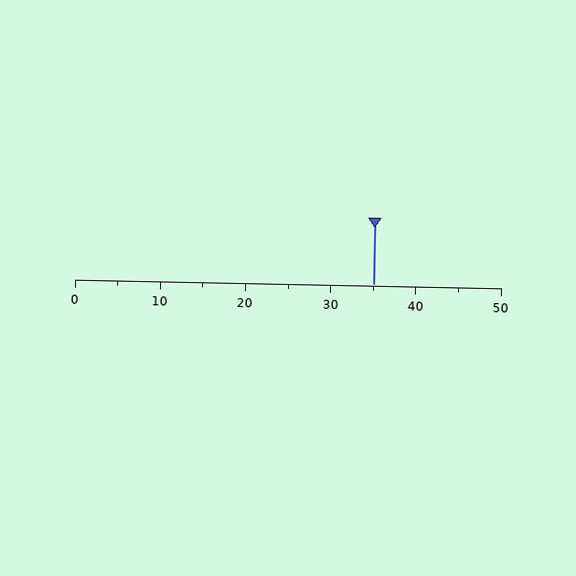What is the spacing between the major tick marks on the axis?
The major ticks are spaced 10 apart.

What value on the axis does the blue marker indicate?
The marker indicates approximately 35.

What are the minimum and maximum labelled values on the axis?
The axis runs from 0 to 50.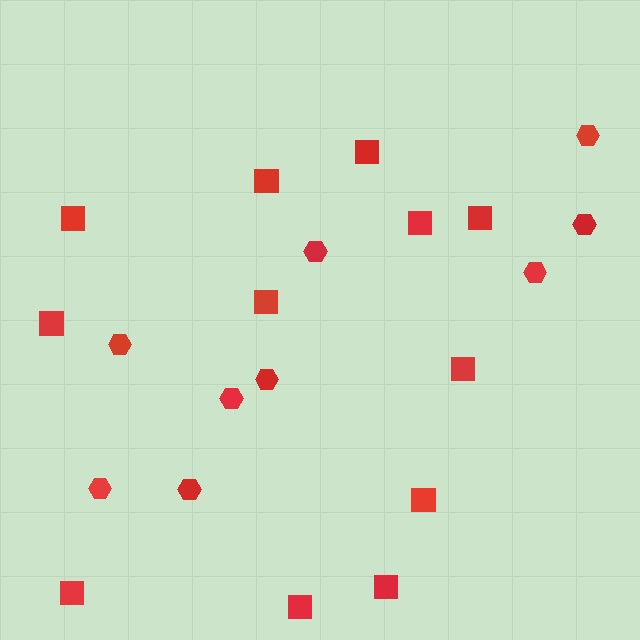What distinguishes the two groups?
There are 2 groups: one group of squares (12) and one group of hexagons (9).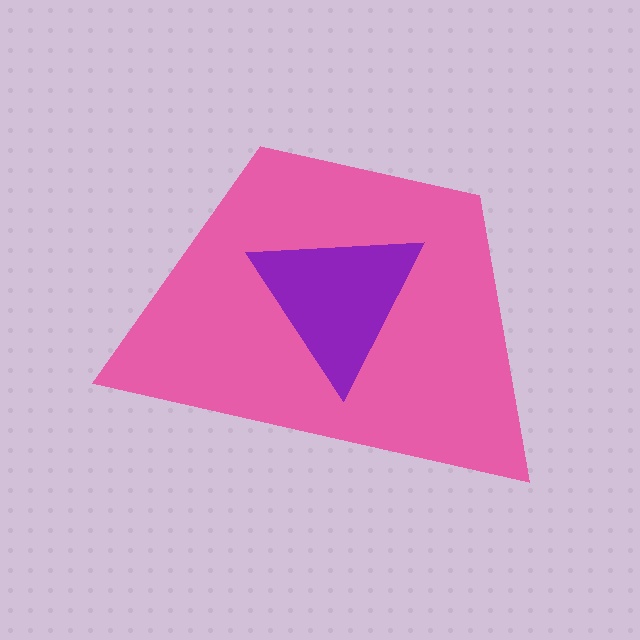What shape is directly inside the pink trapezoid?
The purple triangle.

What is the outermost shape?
The pink trapezoid.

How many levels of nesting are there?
2.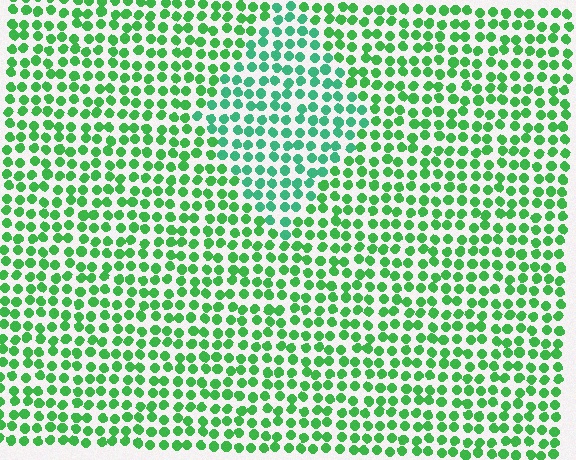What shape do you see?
I see a diamond.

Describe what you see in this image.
The image is filled with small green elements in a uniform arrangement. A diamond-shaped region is visible where the elements are tinted to a slightly different hue, forming a subtle color boundary.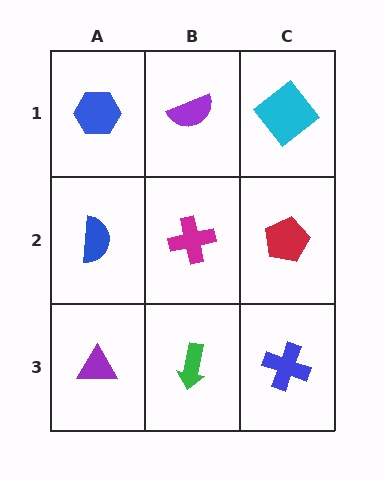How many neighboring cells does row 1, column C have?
2.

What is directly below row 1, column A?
A blue semicircle.